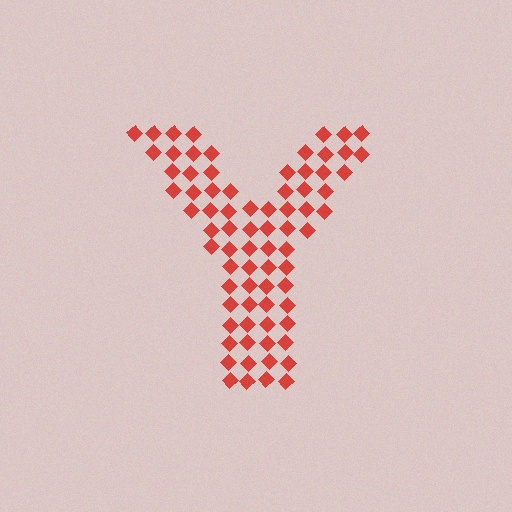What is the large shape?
The large shape is the letter Y.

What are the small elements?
The small elements are diamonds.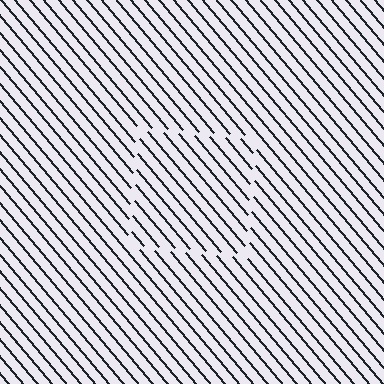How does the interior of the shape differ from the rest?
The interior of the shape contains the same grating, shifted by half a period — the contour is defined by the phase discontinuity where line-ends from the inner and outer gratings abut.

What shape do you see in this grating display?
An illusory square. The interior of the shape contains the same grating, shifted by half a period — the contour is defined by the phase discontinuity where line-ends from the inner and outer gratings abut.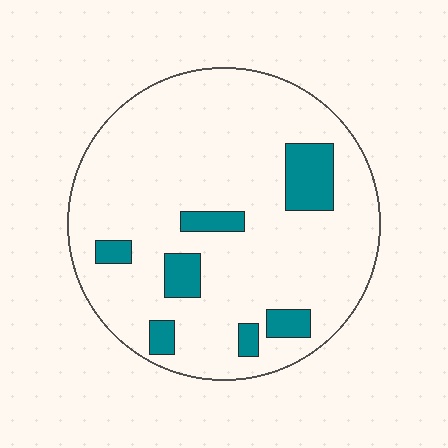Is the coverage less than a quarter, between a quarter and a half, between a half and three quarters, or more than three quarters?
Less than a quarter.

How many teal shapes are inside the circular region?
7.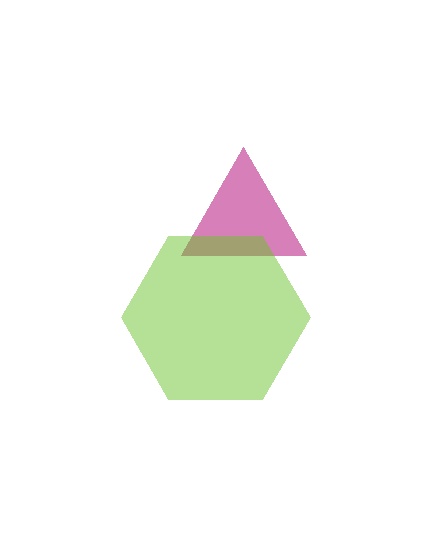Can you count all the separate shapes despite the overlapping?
Yes, there are 2 separate shapes.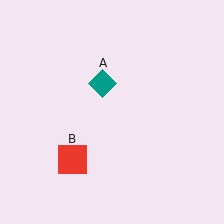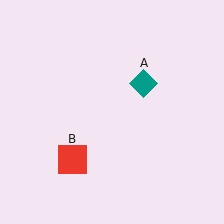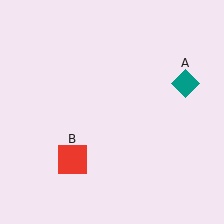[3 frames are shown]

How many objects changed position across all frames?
1 object changed position: teal diamond (object A).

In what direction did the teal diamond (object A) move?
The teal diamond (object A) moved right.